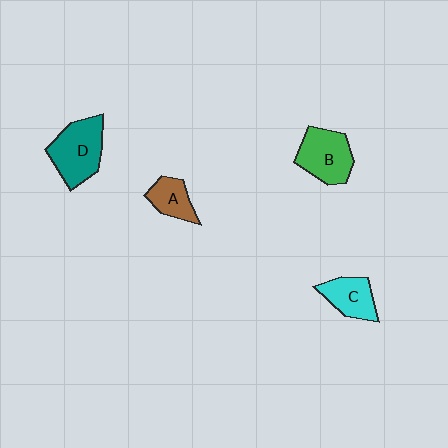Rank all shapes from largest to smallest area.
From largest to smallest: D (teal), B (green), C (cyan), A (brown).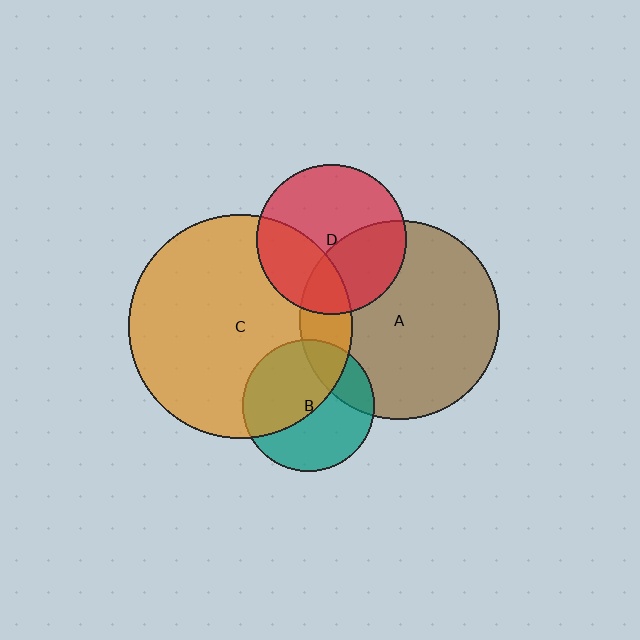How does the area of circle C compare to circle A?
Approximately 1.3 times.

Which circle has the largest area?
Circle C (orange).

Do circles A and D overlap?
Yes.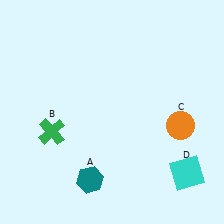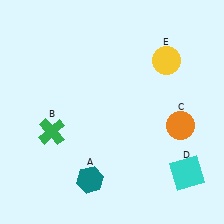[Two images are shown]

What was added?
A yellow circle (E) was added in Image 2.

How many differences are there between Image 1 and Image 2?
There is 1 difference between the two images.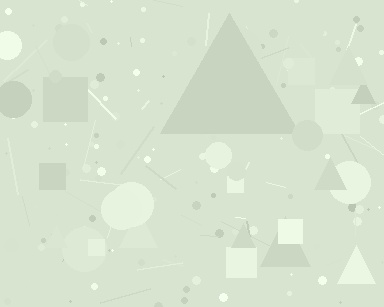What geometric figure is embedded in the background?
A triangle is embedded in the background.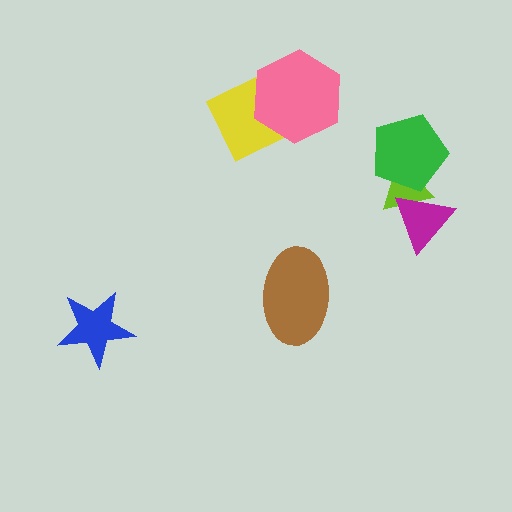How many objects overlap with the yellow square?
1 object overlaps with the yellow square.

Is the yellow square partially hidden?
Yes, it is partially covered by another shape.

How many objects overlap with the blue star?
0 objects overlap with the blue star.